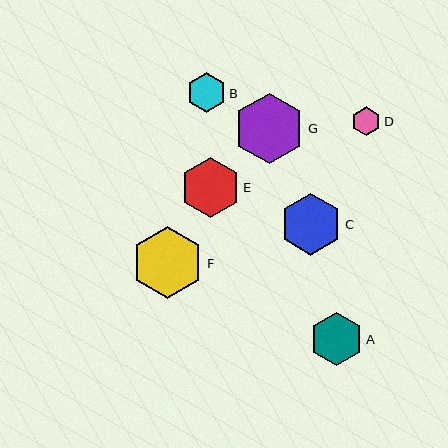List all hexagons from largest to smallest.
From largest to smallest: F, G, C, E, A, B, D.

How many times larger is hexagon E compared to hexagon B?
Hexagon E is approximately 1.5 times the size of hexagon B.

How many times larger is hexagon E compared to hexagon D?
Hexagon E is approximately 2.1 times the size of hexagon D.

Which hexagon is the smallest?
Hexagon D is the smallest with a size of approximately 29 pixels.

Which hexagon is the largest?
Hexagon F is the largest with a size of approximately 72 pixels.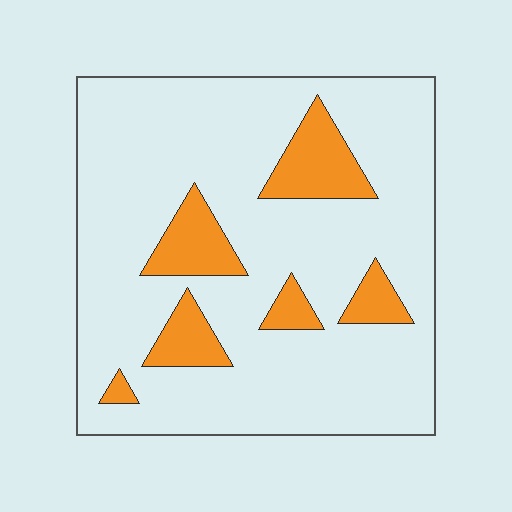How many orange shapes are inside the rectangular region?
6.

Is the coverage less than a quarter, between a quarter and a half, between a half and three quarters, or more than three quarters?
Less than a quarter.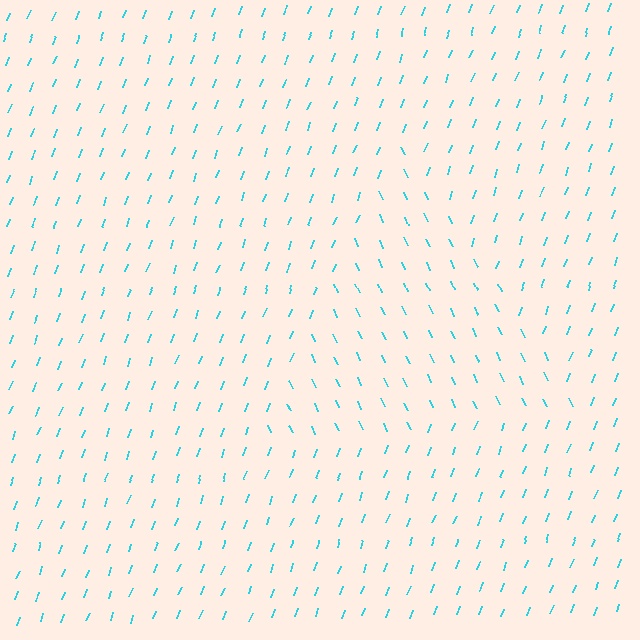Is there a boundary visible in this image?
Yes, there is a texture boundary formed by a change in line orientation.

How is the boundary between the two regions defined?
The boundary is defined purely by a change in line orientation (approximately 45 degrees difference). All lines are the same color and thickness.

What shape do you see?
I see a triangle.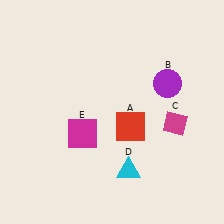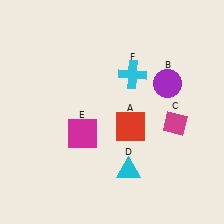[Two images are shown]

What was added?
A cyan cross (F) was added in Image 2.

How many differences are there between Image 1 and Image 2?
There is 1 difference between the two images.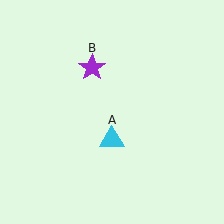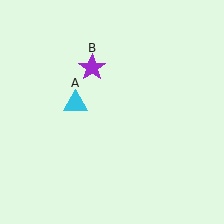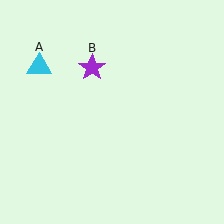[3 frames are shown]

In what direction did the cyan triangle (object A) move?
The cyan triangle (object A) moved up and to the left.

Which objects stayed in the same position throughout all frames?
Purple star (object B) remained stationary.